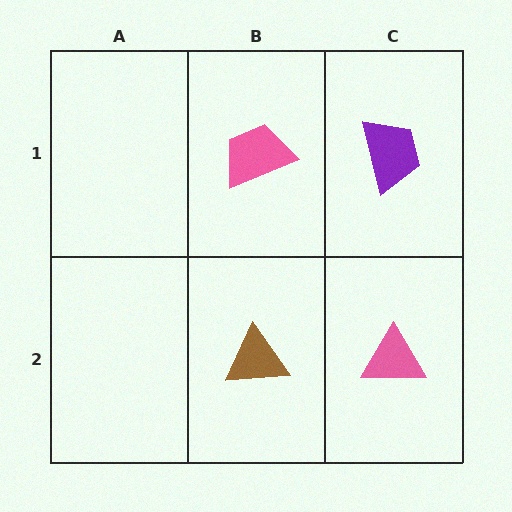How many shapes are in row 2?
2 shapes.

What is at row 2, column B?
A brown triangle.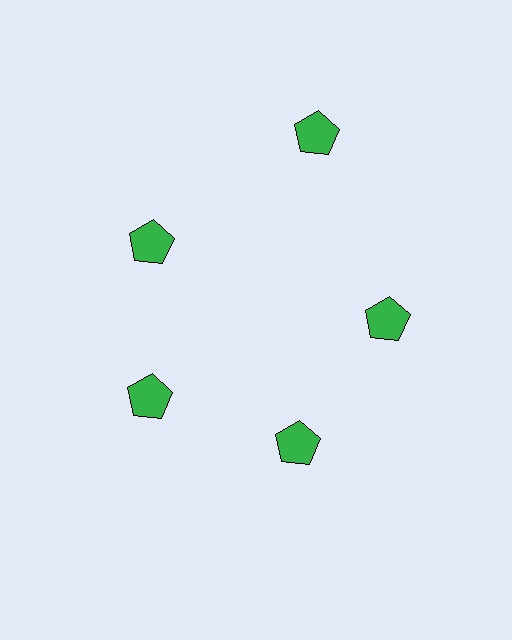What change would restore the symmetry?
The symmetry would be restored by moving it inward, back onto the ring so that all 5 pentagons sit at equal angles and equal distance from the center.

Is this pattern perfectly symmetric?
No. The 5 green pentagons are arranged in a ring, but one element near the 1 o'clock position is pushed outward from the center, breaking the 5-fold rotational symmetry.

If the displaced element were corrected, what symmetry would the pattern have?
It would have 5-fold rotational symmetry — the pattern would map onto itself every 72 degrees.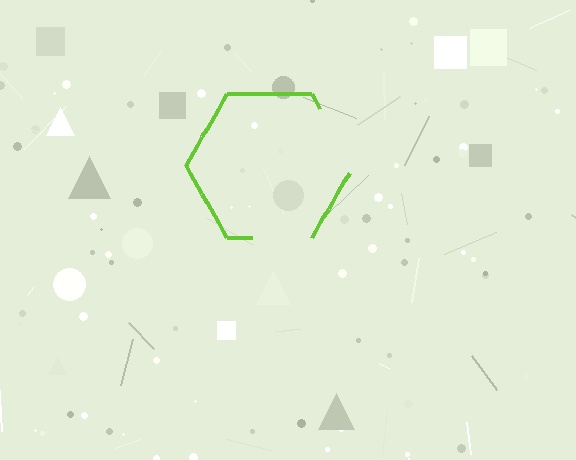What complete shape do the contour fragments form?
The contour fragments form a hexagon.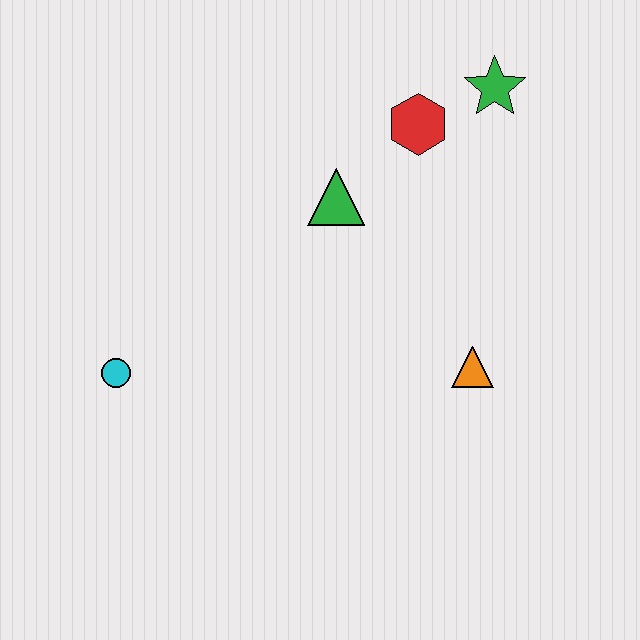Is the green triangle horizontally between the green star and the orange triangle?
No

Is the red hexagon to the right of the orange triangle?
No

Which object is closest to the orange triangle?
The green triangle is closest to the orange triangle.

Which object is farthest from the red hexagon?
The cyan circle is farthest from the red hexagon.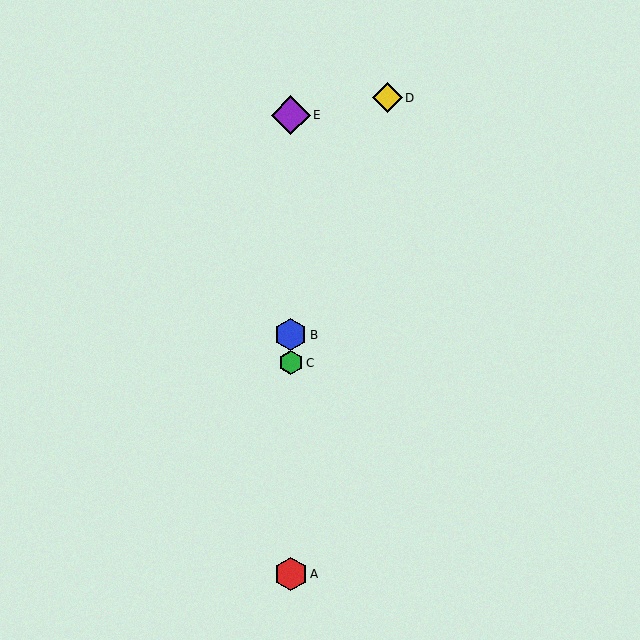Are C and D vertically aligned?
No, C is at x≈291 and D is at x≈387.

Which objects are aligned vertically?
Objects A, B, C, E are aligned vertically.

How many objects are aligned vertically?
4 objects (A, B, C, E) are aligned vertically.